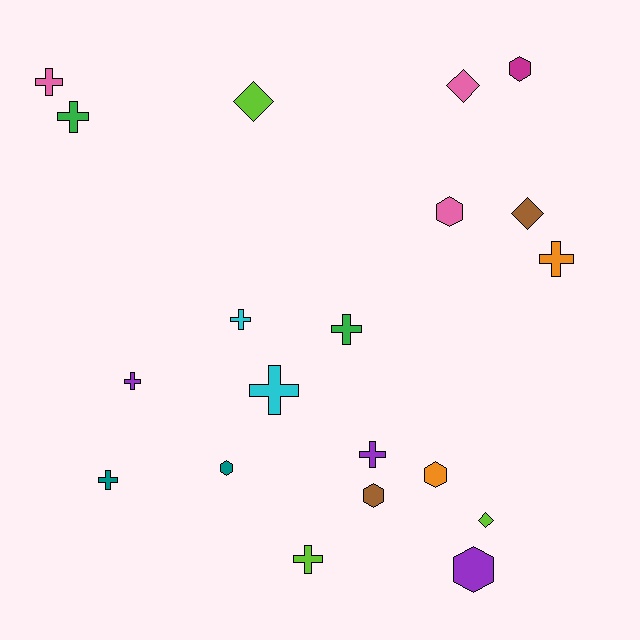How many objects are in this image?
There are 20 objects.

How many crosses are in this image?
There are 10 crosses.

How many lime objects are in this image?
There are 3 lime objects.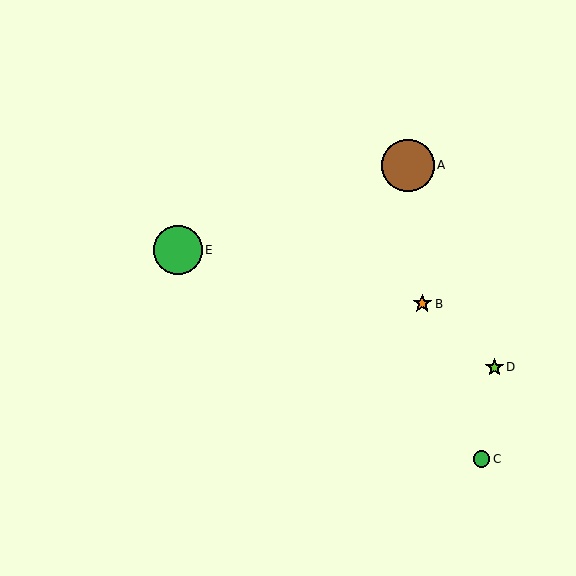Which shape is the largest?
The brown circle (labeled A) is the largest.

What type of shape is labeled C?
Shape C is a green circle.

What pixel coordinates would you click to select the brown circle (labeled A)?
Click at (408, 165) to select the brown circle A.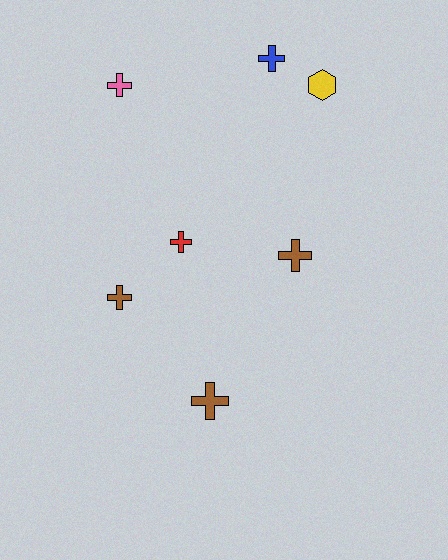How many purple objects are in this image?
There are no purple objects.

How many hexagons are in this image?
There is 1 hexagon.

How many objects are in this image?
There are 7 objects.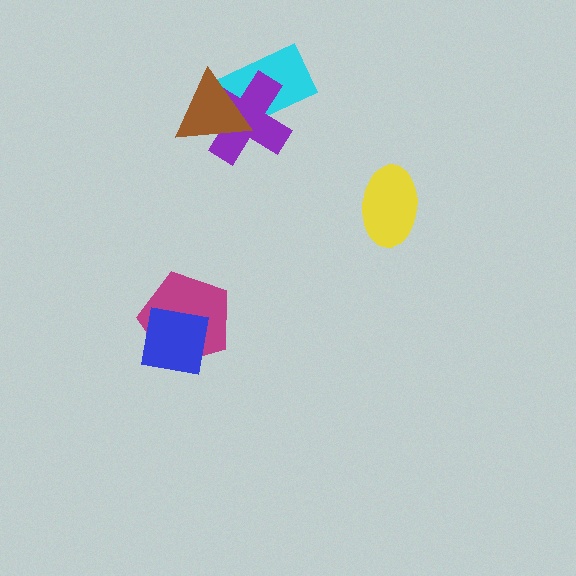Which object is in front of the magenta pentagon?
The blue square is in front of the magenta pentagon.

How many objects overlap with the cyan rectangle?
2 objects overlap with the cyan rectangle.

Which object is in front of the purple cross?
The brown triangle is in front of the purple cross.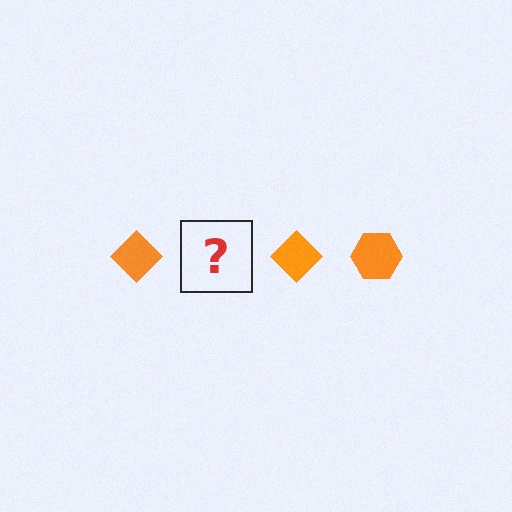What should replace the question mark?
The question mark should be replaced with an orange hexagon.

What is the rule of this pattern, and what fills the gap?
The rule is that the pattern cycles through diamond, hexagon shapes in orange. The gap should be filled with an orange hexagon.